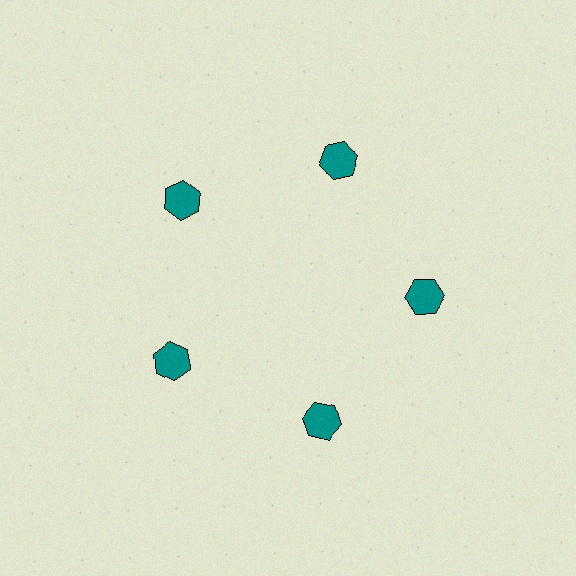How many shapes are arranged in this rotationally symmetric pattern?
There are 5 shapes, arranged in 5 groups of 1.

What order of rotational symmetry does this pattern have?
This pattern has 5-fold rotational symmetry.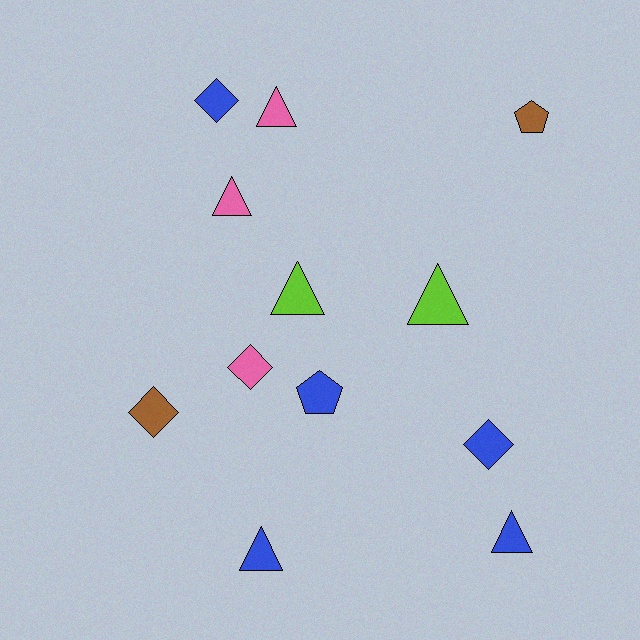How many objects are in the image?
There are 12 objects.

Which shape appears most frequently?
Triangle, with 6 objects.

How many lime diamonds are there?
There are no lime diamonds.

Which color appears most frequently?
Blue, with 5 objects.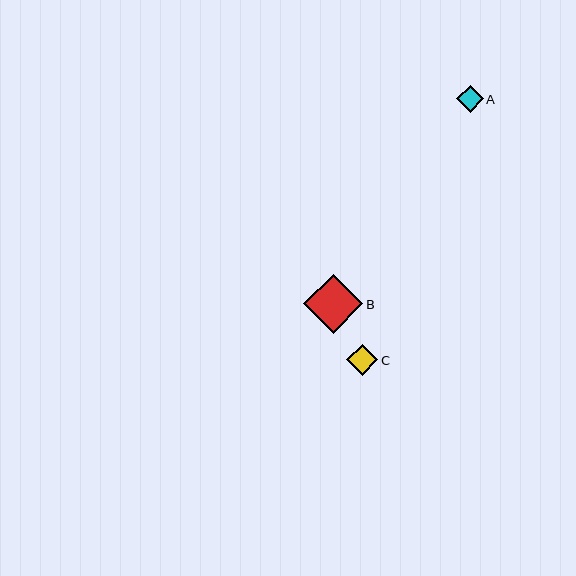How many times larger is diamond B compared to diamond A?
Diamond B is approximately 2.3 times the size of diamond A.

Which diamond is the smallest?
Diamond A is the smallest with a size of approximately 26 pixels.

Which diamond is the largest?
Diamond B is the largest with a size of approximately 59 pixels.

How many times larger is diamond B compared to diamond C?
Diamond B is approximately 1.9 times the size of diamond C.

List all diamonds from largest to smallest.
From largest to smallest: B, C, A.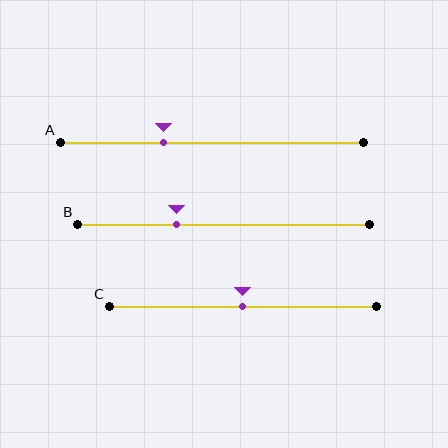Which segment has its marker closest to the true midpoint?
Segment C has its marker closest to the true midpoint.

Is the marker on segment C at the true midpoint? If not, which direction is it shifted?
Yes, the marker on segment C is at the true midpoint.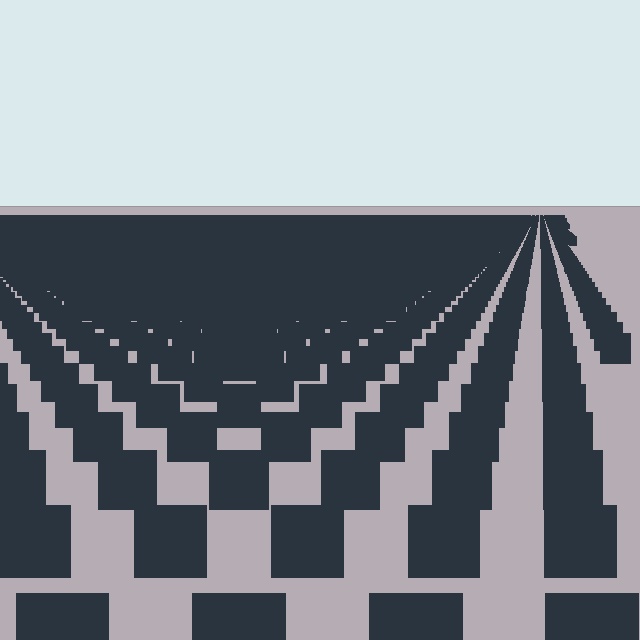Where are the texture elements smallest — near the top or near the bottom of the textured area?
Near the top.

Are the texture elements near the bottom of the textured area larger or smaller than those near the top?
Larger. Near the bottom, elements are closer to the viewer and appear at a bigger on-screen size.